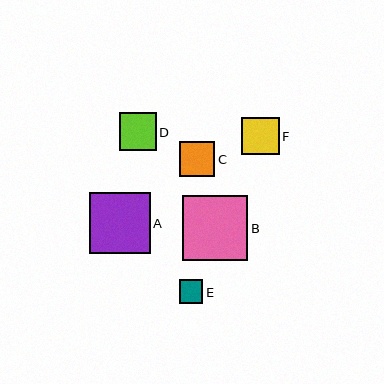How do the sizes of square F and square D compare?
Square F and square D are approximately the same size.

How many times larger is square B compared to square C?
Square B is approximately 1.8 times the size of square C.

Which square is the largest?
Square B is the largest with a size of approximately 65 pixels.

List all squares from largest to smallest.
From largest to smallest: B, A, F, D, C, E.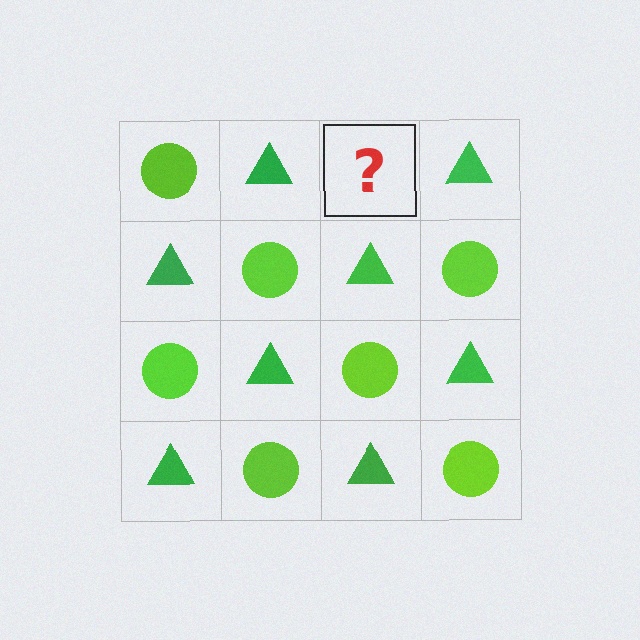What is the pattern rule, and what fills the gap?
The rule is that it alternates lime circle and green triangle in a checkerboard pattern. The gap should be filled with a lime circle.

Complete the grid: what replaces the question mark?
The question mark should be replaced with a lime circle.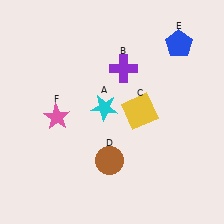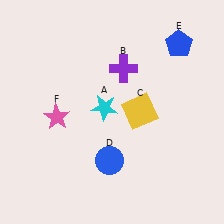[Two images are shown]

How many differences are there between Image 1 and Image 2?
There is 1 difference between the two images.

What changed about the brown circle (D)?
In Image 1, D is brown. In Image 2, it changed to blue.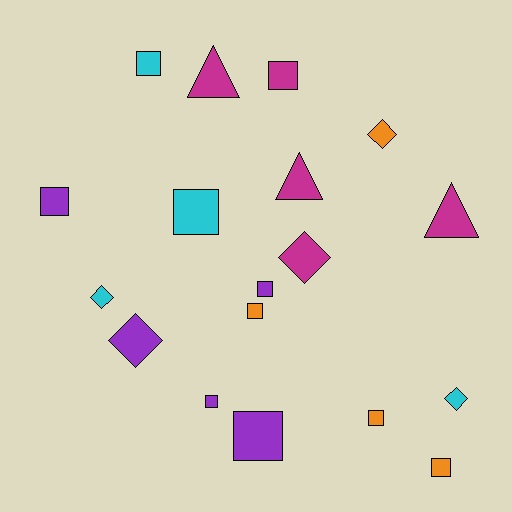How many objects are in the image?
There are 18 objects.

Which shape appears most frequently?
Square, with 10 objects.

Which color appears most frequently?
Purple, with 5 objects.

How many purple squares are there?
There are 4 purple squares.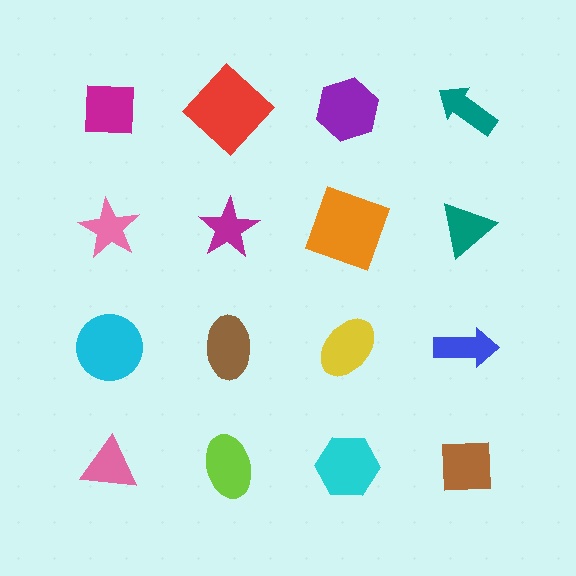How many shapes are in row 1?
4 shapes.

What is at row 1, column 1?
A magenta square.